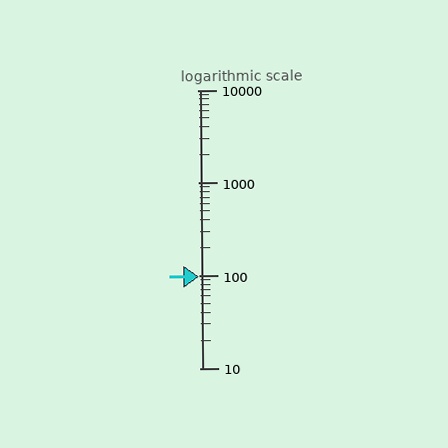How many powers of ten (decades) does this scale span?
The scale spans 3 decades, from 10 to 10000.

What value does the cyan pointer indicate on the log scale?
The pointer indicates approximately 97.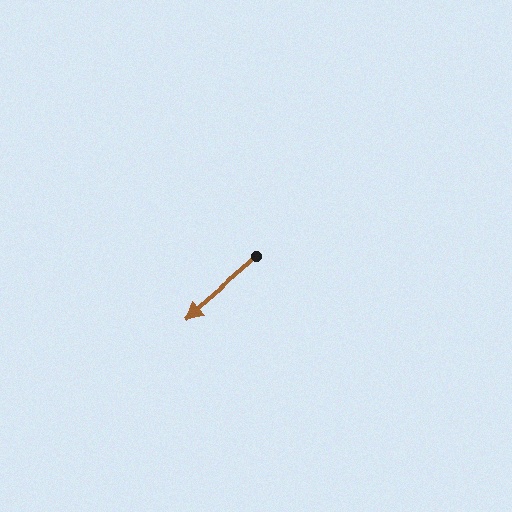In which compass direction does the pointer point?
Southwest.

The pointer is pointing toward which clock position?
Roughly 8 o'clock.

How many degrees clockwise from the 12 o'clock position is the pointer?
Approximately 229 degrees.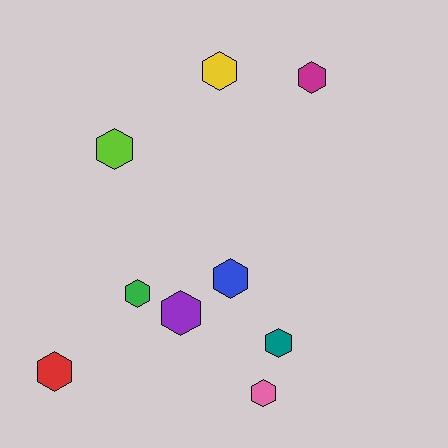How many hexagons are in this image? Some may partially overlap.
There are 9 hexagons.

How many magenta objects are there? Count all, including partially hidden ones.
There is 1 magenta object.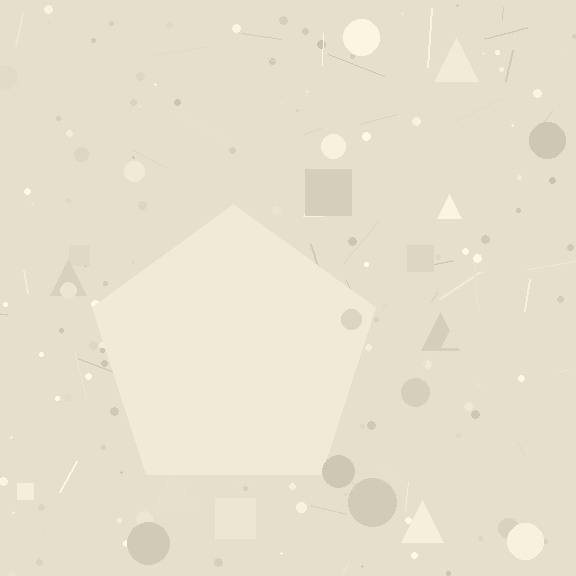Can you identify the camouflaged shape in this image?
The camouflaged shape is a pentagon.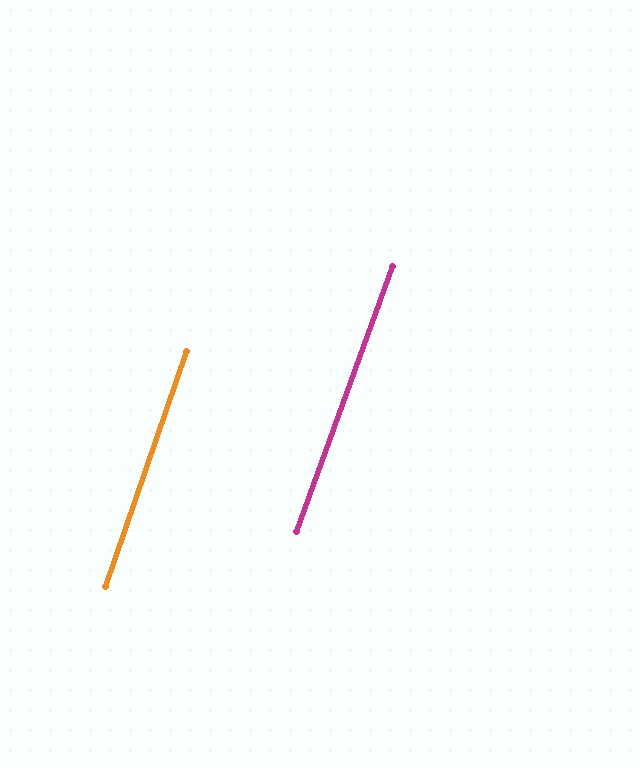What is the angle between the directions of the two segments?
Approximately 1 degree.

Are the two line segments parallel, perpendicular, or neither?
Parallel — their directions differ by only 0.8°.